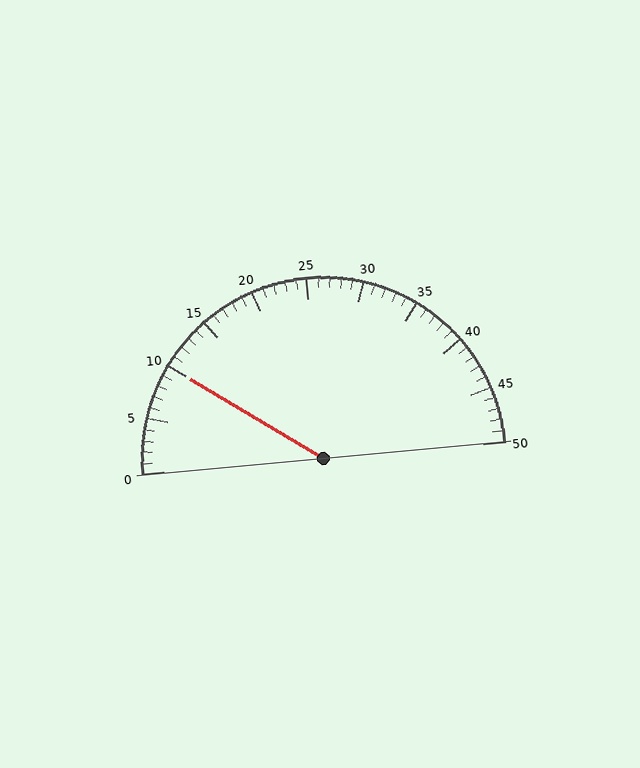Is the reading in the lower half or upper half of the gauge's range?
The reading is in the lower half of the range (0 to 50).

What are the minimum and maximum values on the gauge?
The gauge ranges from 0 to 50.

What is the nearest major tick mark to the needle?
The nearest major tick mark is 10.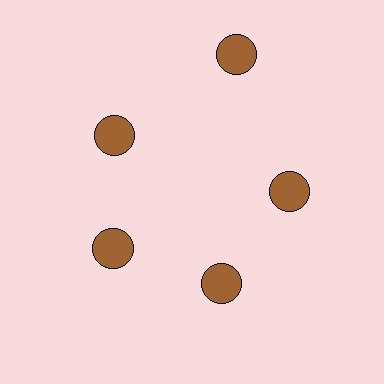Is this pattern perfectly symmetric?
No. The 5 brown circles are arranged in a ring, but one element near the 1 o'clock position is pushed outward from the center, breaking the 5-fold rotational symmetry.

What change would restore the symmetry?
The symmetry would be restored by moving it inward, back onto the ring so that all 5 circles sit at equal angles and equal distance from the center.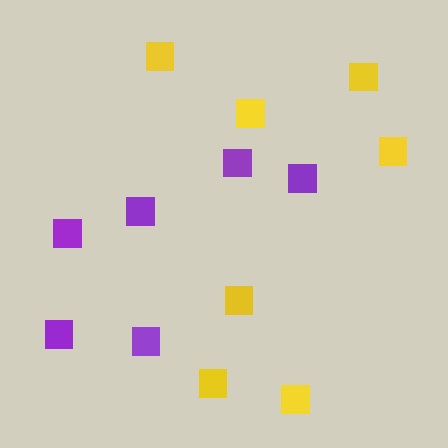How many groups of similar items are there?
There are 2 groups: one group of purple squares (6) and one group of yellow squares (7).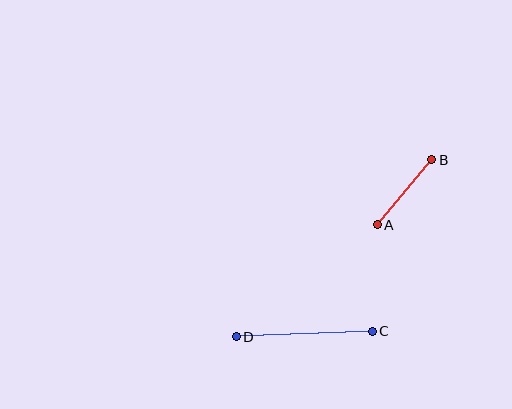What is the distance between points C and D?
The distance is approximately 136 pixels.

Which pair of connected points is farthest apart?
Points C and D are farthest apart.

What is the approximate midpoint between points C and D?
The midpoint is at approximately (304, 334) pixels.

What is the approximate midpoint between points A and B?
The midpoint is at approximately (404, 192) pixels.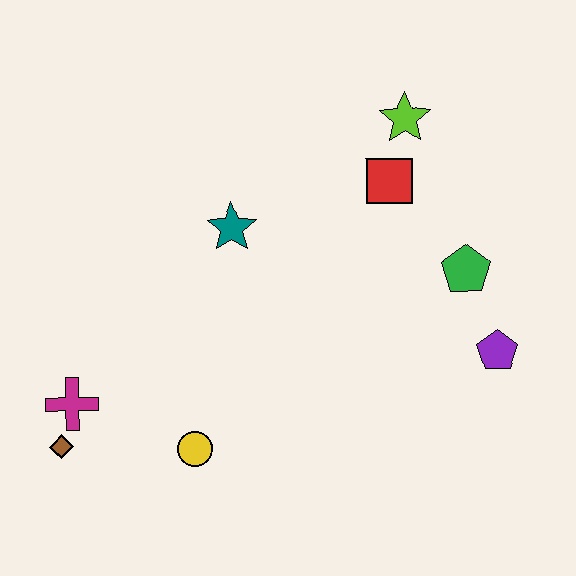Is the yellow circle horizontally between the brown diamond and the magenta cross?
No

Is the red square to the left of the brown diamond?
No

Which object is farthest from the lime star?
The brown diamond is farthest from the lime star.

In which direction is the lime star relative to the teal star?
The lime star is to the right of the teal star.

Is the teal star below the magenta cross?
No